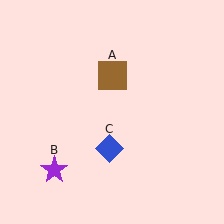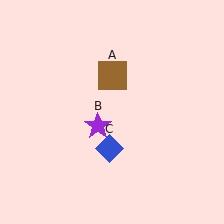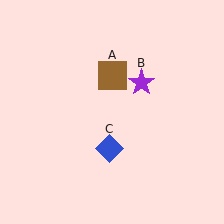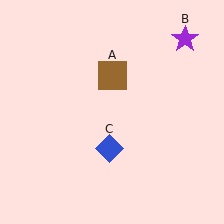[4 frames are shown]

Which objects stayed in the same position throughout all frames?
Brown square (object A) and blue diamond (object C) remained stationary.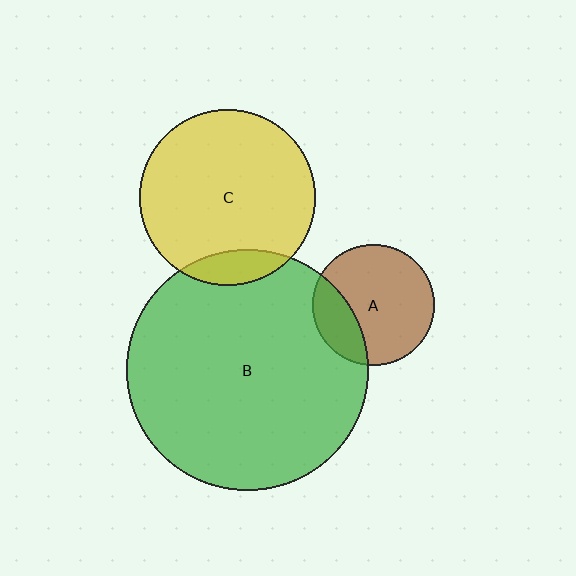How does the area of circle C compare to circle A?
Approximately 2.1 times.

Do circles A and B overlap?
Yes.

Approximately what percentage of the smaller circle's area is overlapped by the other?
Approximately 25%.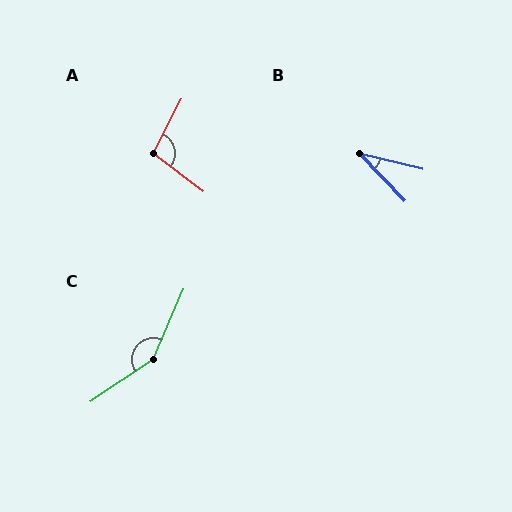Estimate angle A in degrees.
Approximately 100 degrees.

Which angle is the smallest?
B, at approximately 33 degrees.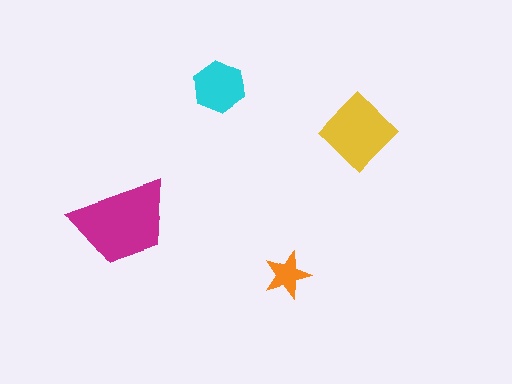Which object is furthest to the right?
The yellow diamond is rightmost.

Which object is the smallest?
The orange star.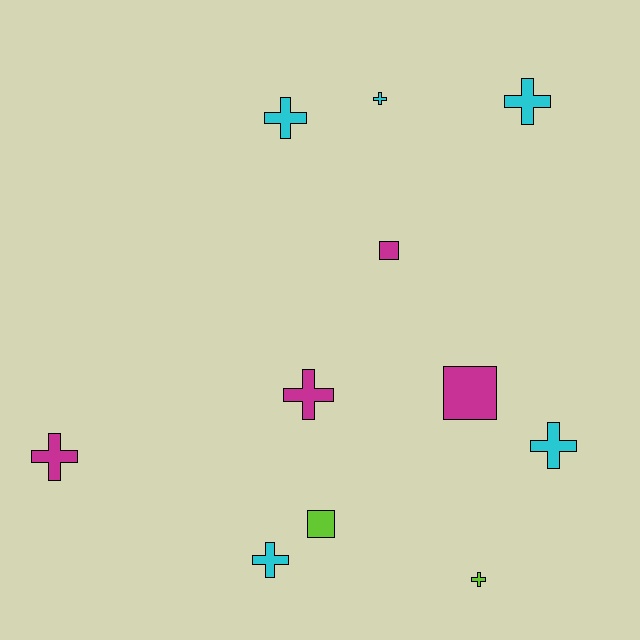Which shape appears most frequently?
Cross, with 8 objects.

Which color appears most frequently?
Cyan, with 5 objects.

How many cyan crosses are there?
There are 5 cyan crosses.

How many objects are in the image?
There are 11 objects.